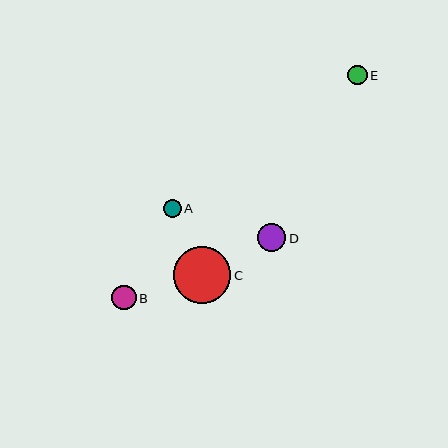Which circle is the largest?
Circle C is the largest with a size of approximately 57 pixels.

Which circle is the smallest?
Circle A is the smallest with a size of approximately 18 pixels.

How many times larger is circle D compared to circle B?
Circle D is approximately 1.2 times the size of circle B.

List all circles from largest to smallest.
From largest to smallest: C, D, B, E, A.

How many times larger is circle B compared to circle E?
Circle B is approximately 1.2 times the size of circle E.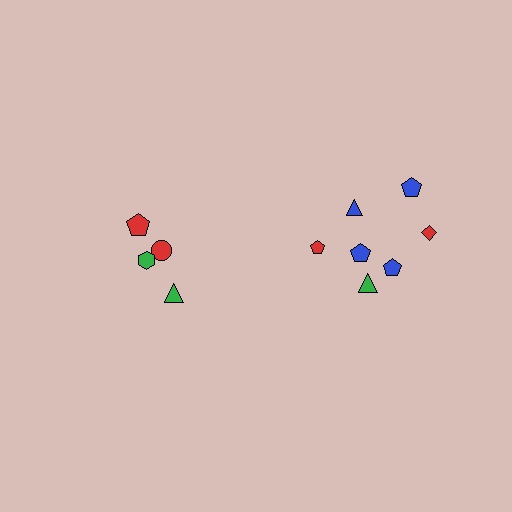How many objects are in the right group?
There are 7 objects.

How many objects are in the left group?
There are 4 objects.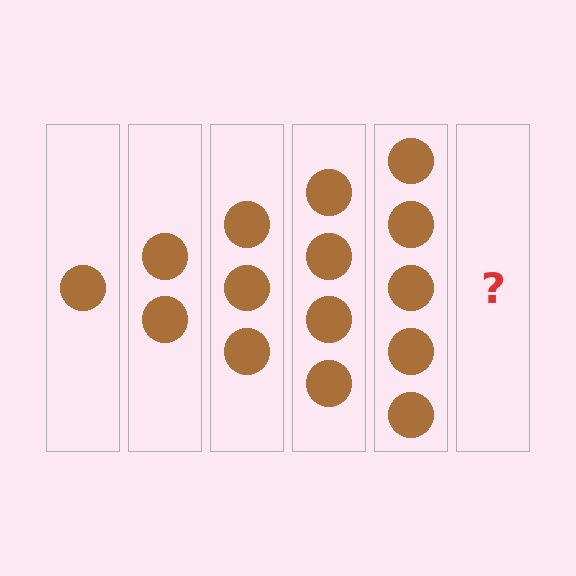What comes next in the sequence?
The next element should be 6 circles.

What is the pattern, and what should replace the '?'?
The pattern is that each step adds one more circle. The '?' should be 6 circles.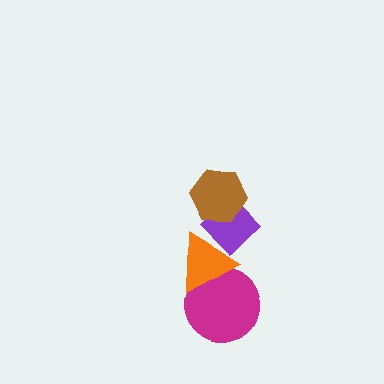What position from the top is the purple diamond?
The purple diamond is 2nd from the top.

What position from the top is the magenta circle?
The magenta circle is 4th from the top.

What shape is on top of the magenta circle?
The orange triangle is on top of the magenta circle.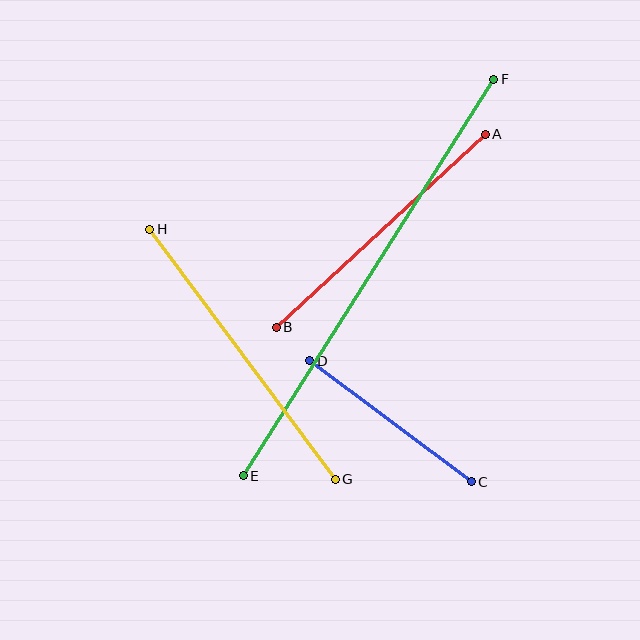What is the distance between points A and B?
The distance is approximately 285 pixels.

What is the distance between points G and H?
The distance is approximately 311 pixels.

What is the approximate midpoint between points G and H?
The midpoint is at approximately (243, 354) pixels.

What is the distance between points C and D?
The distance is approximately 202 pixels.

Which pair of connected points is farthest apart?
Points E and F are farthest apart.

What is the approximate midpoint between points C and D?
The midpoint is at approximately (390, 421) pixels.